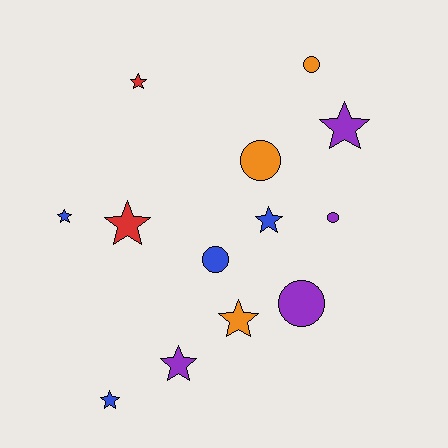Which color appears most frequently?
Blue, with 4 objects.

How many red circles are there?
There are no red circles.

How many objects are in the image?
There are 13 objects.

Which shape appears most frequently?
Star, with 8 objects.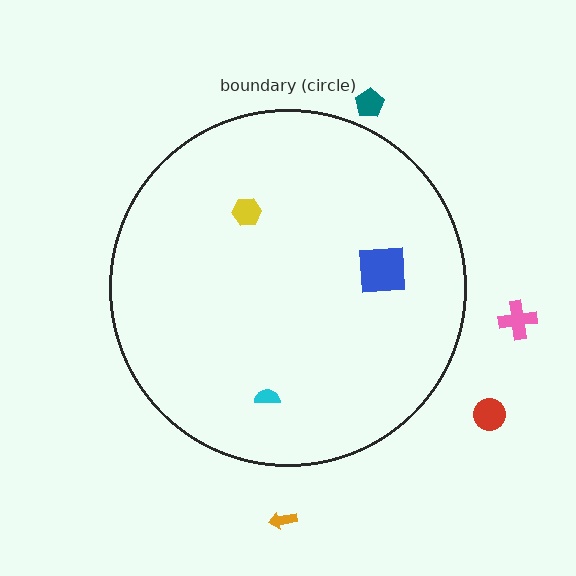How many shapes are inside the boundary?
3 inside, 4 outside.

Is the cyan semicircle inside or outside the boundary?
Inside.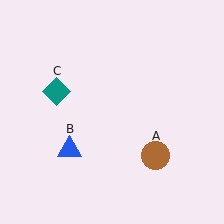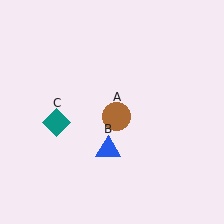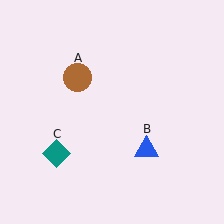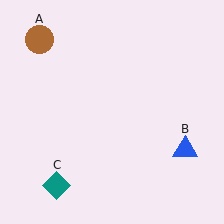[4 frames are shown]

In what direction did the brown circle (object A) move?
The brown circle (object A) moved up and to the left.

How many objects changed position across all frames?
3 objects changed position: brown circle (object A), blue triangle (object B), teal diamond (object C).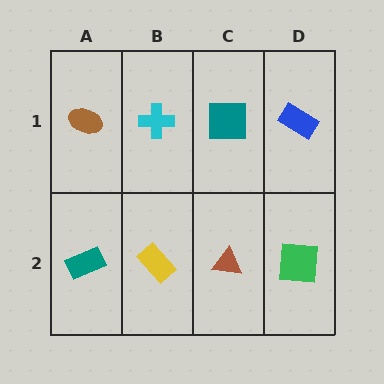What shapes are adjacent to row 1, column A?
A teal rectangle (row 2, column A), a cyan cross (row 1, column B).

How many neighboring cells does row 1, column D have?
2.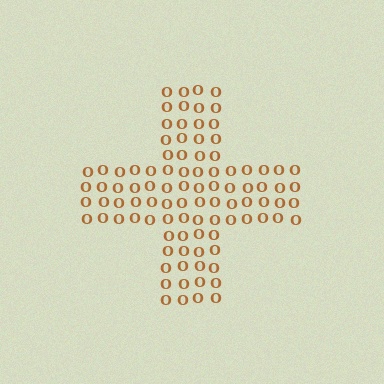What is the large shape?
The large shape is a cross.